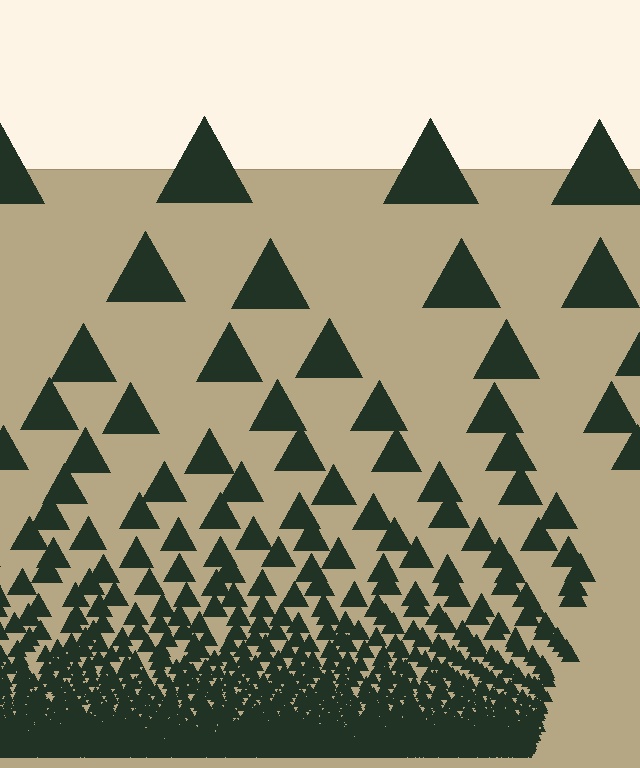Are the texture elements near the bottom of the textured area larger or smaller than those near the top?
Smaller. The gradient is inverted — elements near the bottom are smaller and denser.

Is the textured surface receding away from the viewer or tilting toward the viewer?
The surface appears to tilt toward the viewer. Texture elements get larger and sparser toward the top.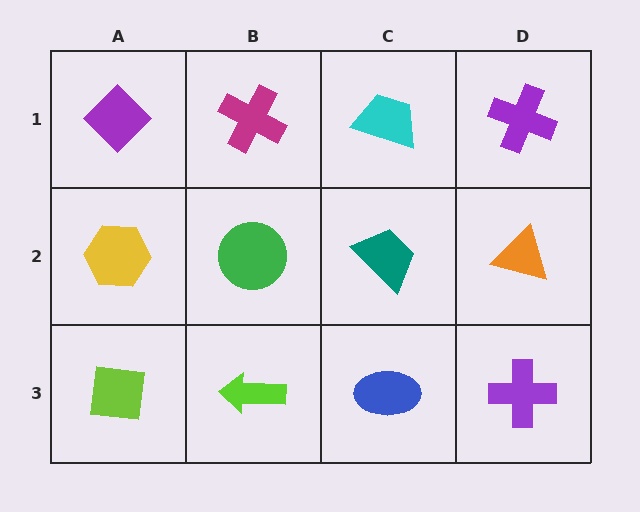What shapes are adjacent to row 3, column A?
A yellow hexagon (row 2, column A), a lime arrow (row 3, column B).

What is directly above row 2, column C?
A cyan trapezoid.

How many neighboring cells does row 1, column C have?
3.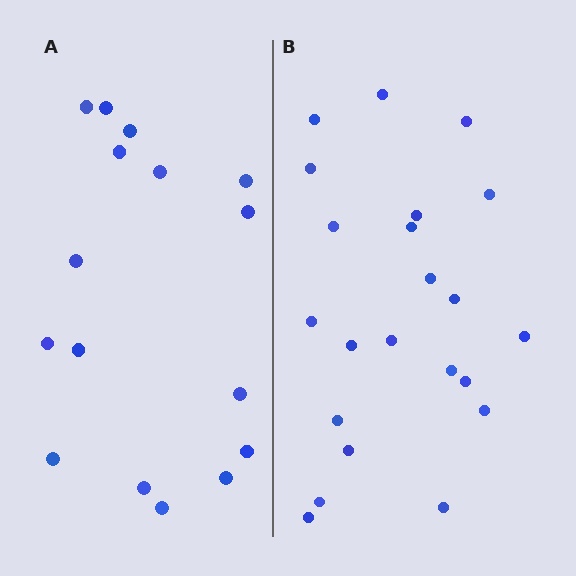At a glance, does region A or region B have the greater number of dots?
Region B (the right region) has more dots.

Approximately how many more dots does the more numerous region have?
Region B has about 6 more dots than region A.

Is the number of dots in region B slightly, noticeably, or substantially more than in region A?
Region B has noticeably more, but not dramatically so. The ratio is roughly 1.4 to 1.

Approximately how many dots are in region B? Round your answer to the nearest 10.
About 20 dots. (The exact count is 22, which rounds to 20.)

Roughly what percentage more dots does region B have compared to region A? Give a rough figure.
About 40% more.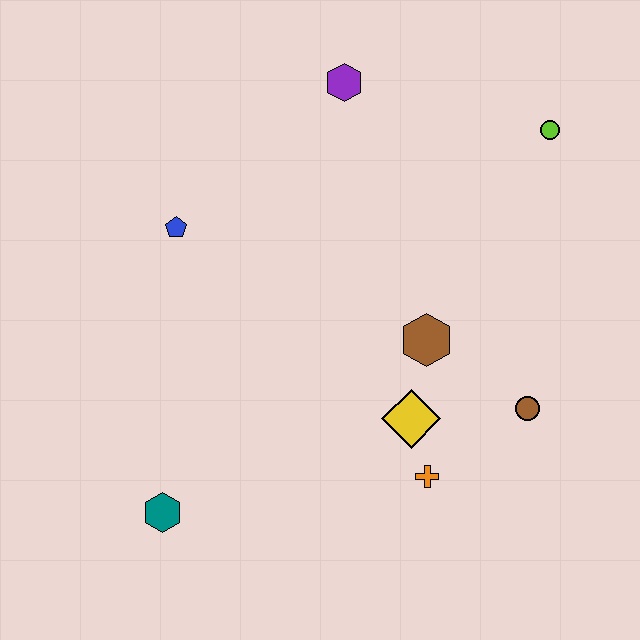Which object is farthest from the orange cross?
The purple hexagon is farthest from the orange cross.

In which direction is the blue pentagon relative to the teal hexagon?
The blue pentagon is above the teal hexagon.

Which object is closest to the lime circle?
The purple hexagon is closest to the lime circle.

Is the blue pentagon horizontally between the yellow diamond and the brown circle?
No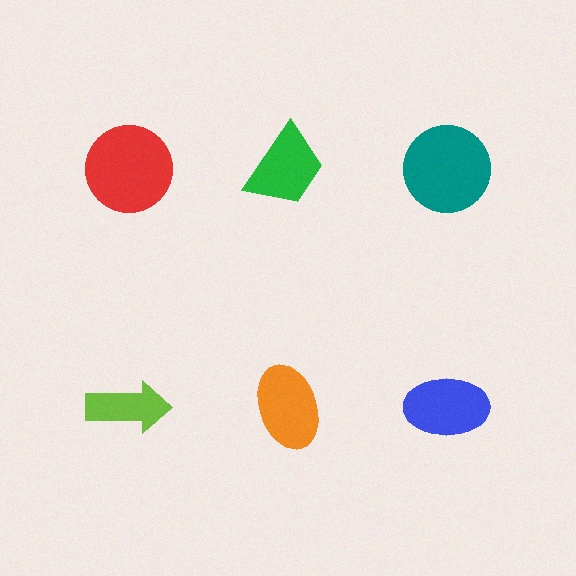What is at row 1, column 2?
A green trapezoid.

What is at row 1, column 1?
A red circle.